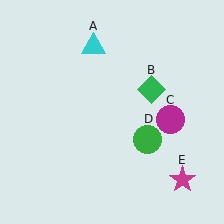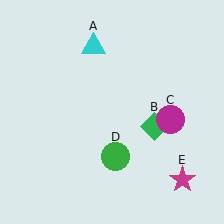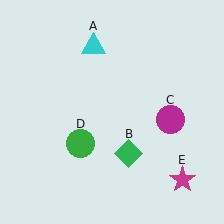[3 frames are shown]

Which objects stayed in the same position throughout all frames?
Cyan triangle (object A) and magenta circle (object C) and magenta star (object E) remained stationary.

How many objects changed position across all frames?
2 objects changed position: green diamond (object B), green circle (object D).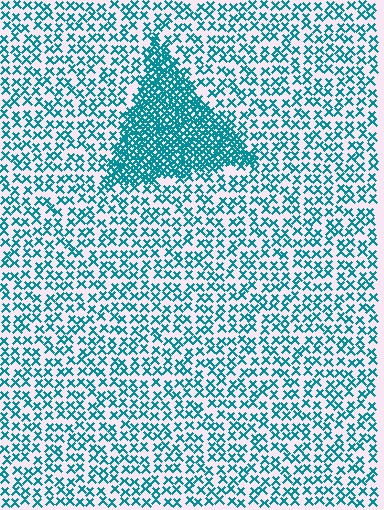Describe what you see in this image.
The image contains small teal elements arranged at two different densities. A triangle-shaped region is visible where the elements are more densely packed than the surrounding area.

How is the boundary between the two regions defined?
The boundary is defined by a change in element density (approximately 2.9x ratio). All elements are the same color, size, and shape.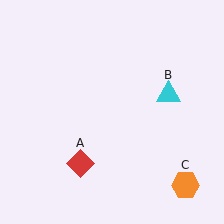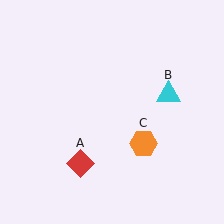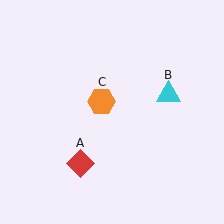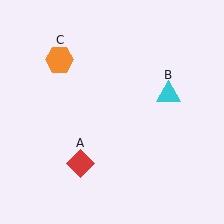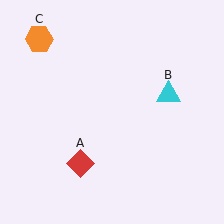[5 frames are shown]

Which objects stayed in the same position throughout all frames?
Red diamond (object A) and cyan triangle (object B) remained stationary.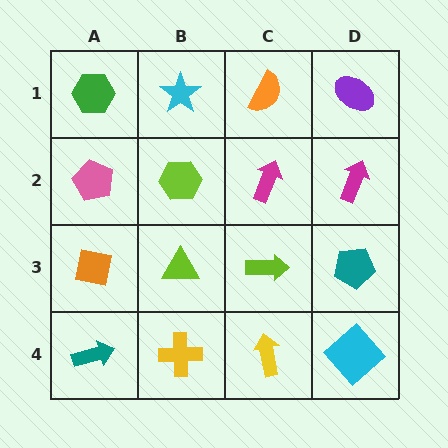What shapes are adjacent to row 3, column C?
A magenta arrow (row 2, column C), a yellow arrow (row 4, column C), a lime triangle (row 3, column B), a teal pentagon (row 3, column D).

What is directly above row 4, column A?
An orange square.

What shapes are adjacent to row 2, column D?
A purple ellipse (row 1, column D), a teal pentagon (row 3, column D), a magenta arrow (row 2, column C).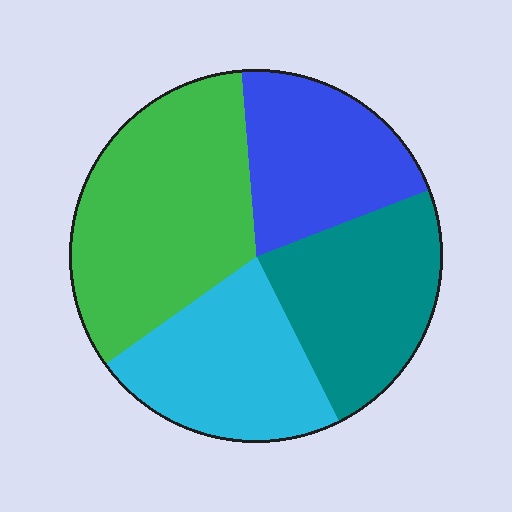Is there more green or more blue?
Green.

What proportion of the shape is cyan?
Cyan takes up about one fifth (1/5) of the shape.